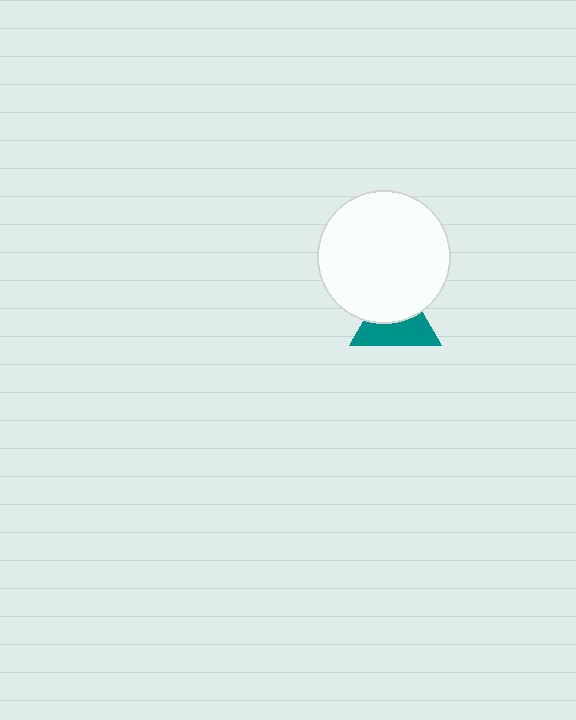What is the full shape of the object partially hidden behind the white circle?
The partially hidden object is a teal triangle.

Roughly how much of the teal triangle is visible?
About half of it is visible (roughly 52%).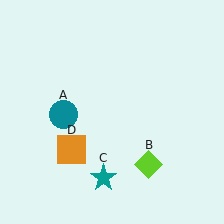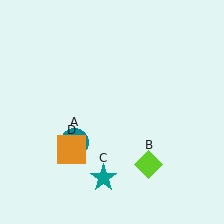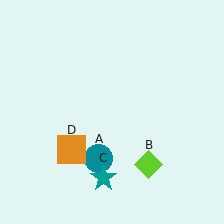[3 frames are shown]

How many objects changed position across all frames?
1 object changed position: teal circle (object A).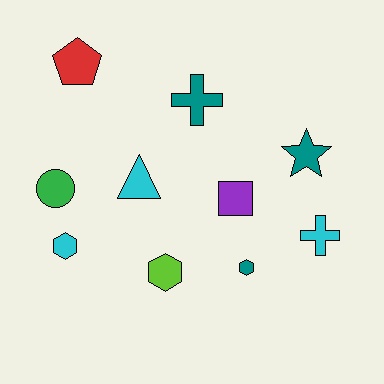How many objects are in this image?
There are 10 objects.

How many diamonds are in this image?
There are no diamonds.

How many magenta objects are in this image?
There are no magenta objects.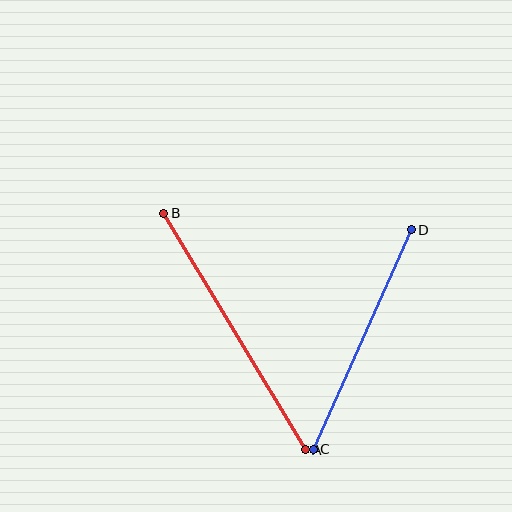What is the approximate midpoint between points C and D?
The midpoint is at approximately (362, 339) pixels.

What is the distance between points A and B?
The distance is approximately 275 pixels.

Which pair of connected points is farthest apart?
Points A and B are farthest apart.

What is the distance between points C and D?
The distance is approximately 241 pixels.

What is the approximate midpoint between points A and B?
The midpoint is at approximately (234, 332) pixels.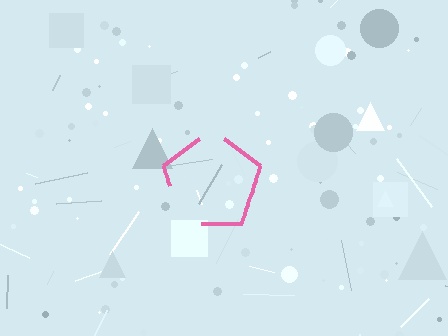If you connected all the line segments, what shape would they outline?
They would outline a pentagon.